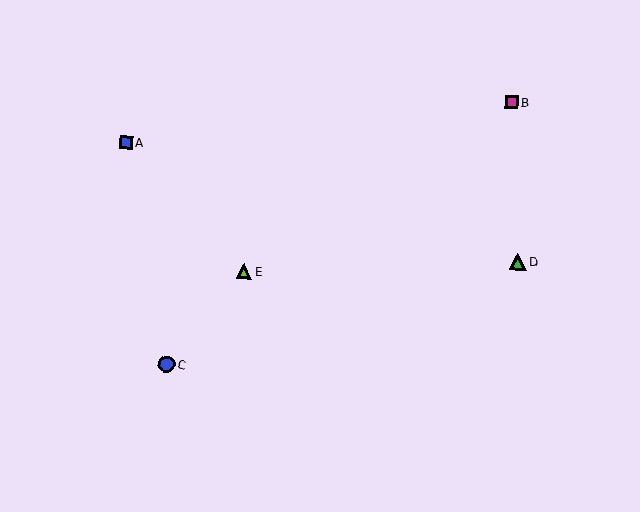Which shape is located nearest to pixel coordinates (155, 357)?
The blue circle (labeled C) at (166, 364) is nearest to that location.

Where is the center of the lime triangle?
The center of the lime triangle is at (244, 271).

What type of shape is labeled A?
Shape A is a blue square.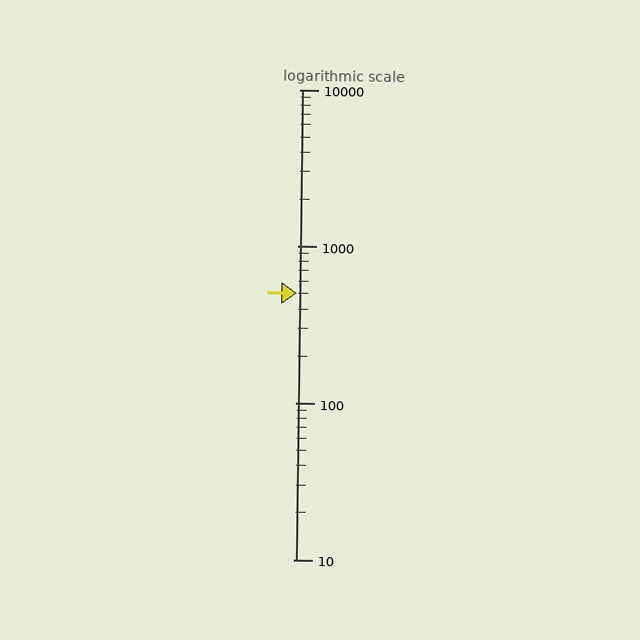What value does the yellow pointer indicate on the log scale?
The pointer indicates approximately 500.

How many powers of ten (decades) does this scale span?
The scale spans 3 decades, from 10 to 10000.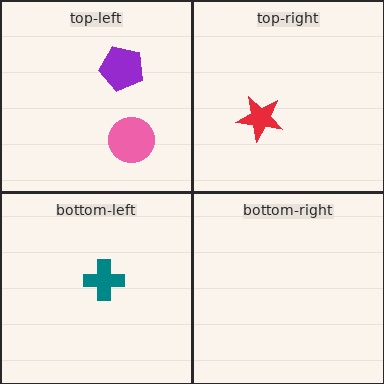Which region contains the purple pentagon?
The top-left region.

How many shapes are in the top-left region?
2.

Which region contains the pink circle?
The top-left region.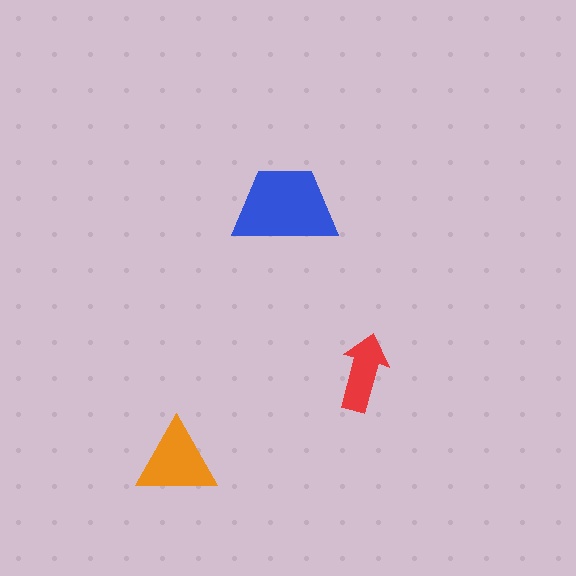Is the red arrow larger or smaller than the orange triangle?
Smaller.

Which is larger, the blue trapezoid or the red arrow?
The blue trapezoid.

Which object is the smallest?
The red arrow.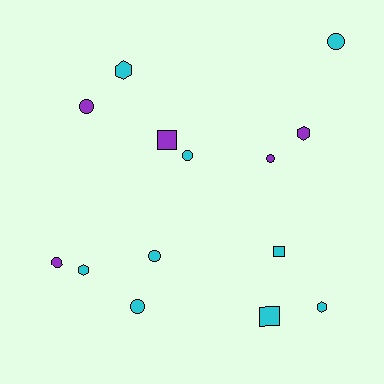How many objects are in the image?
There are 14 objects.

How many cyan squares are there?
There are 2 cyan squares.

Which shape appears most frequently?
Circle, with 7 objects.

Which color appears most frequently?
Cyan, with 9 objects.